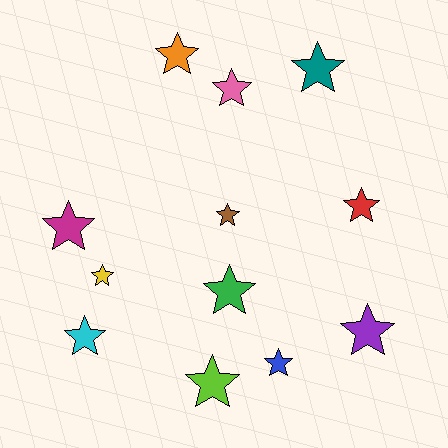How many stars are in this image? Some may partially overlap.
There are 12 stars.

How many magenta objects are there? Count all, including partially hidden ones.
There is 1 magenta object.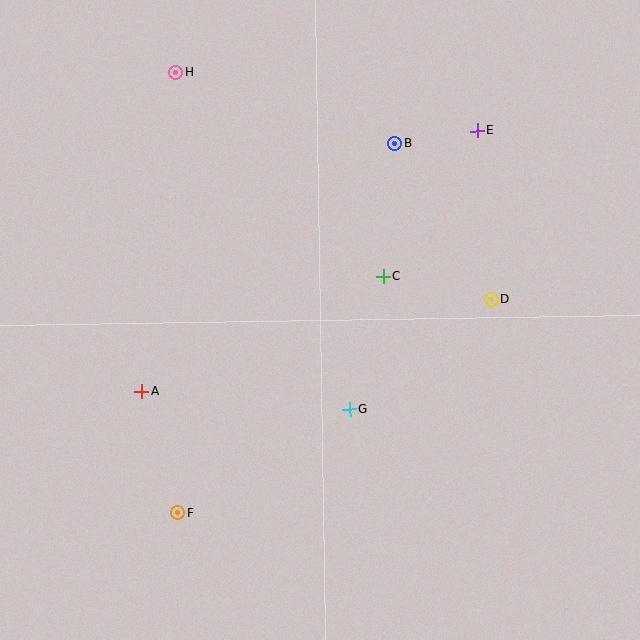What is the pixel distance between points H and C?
The distance between H and C is 291 pixels.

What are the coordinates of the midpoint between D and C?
The midpoint between D and C is at (437, 288).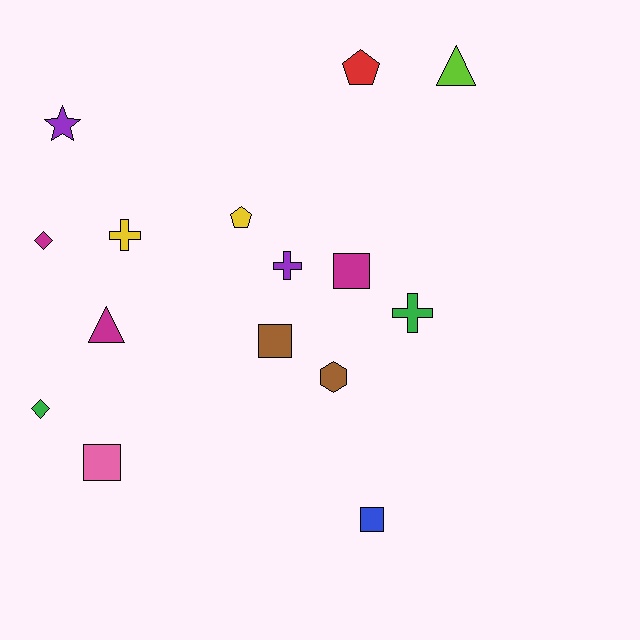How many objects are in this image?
There are 15 objects.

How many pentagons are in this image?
There are 2 pentagons.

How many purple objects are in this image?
There are 2 purple objects.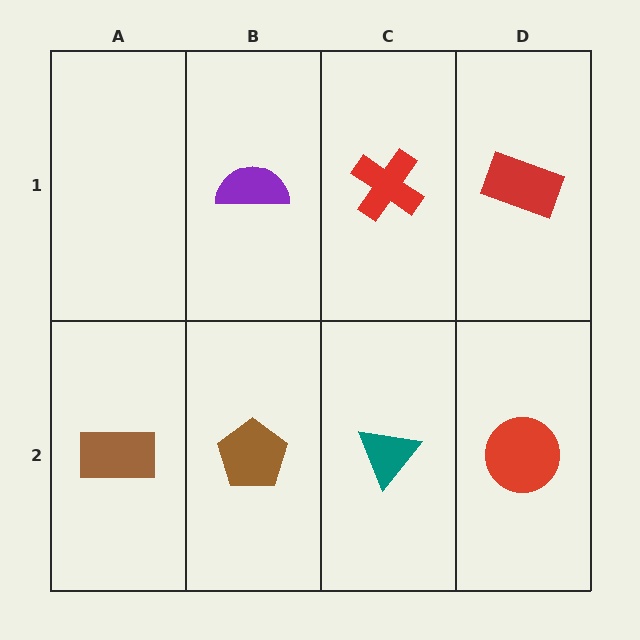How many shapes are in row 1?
3 shapes.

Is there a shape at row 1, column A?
No, that cell is empty.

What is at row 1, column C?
A red cross.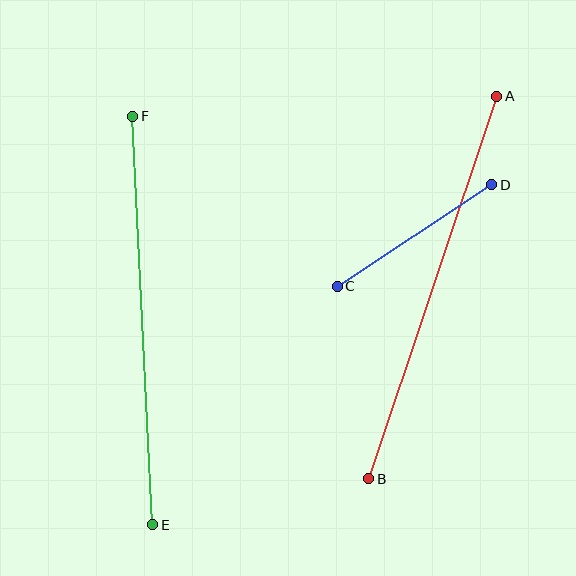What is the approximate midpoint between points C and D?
The midpoint is at approximately (414, 235) pixels.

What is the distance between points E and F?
The distance is approximately 409 pixels.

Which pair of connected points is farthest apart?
Points E and F are farthest apart.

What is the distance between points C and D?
The distance is approximately 185 pixels.